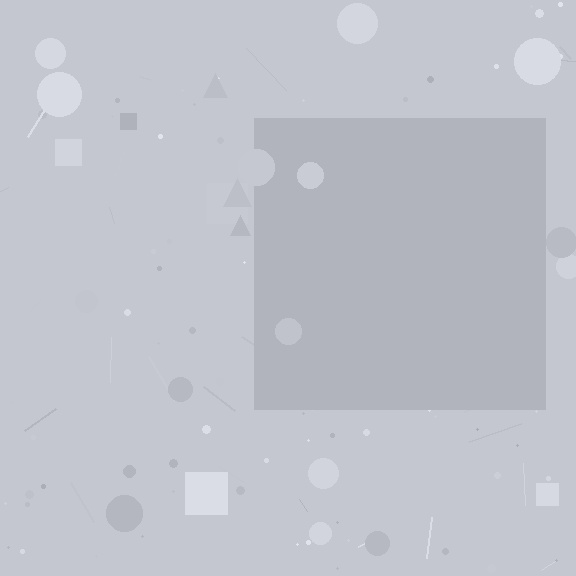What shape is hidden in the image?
A square is hidden in the image.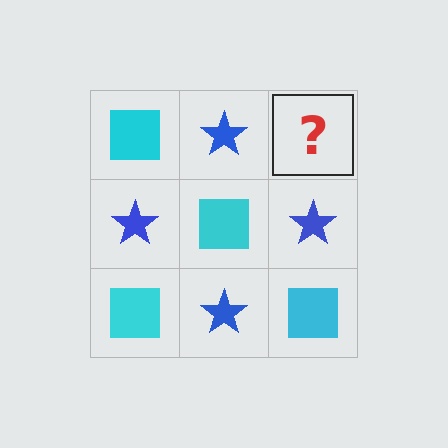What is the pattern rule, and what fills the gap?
The rule is that it alternates cyan square and blue star in a checkerboard pattern. The gap should be filled with a cyan square.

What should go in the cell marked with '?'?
The missing cell should contain a cyan square.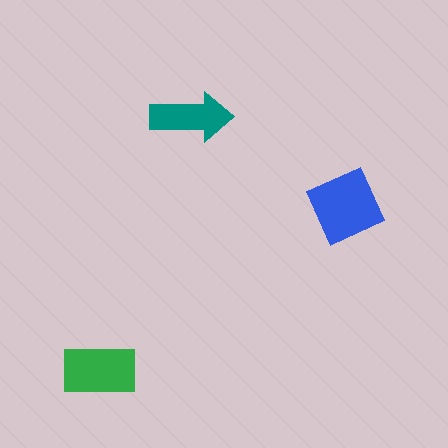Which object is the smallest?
The teal arrow.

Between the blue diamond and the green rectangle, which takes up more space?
The blue diamond.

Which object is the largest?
The blue diamond.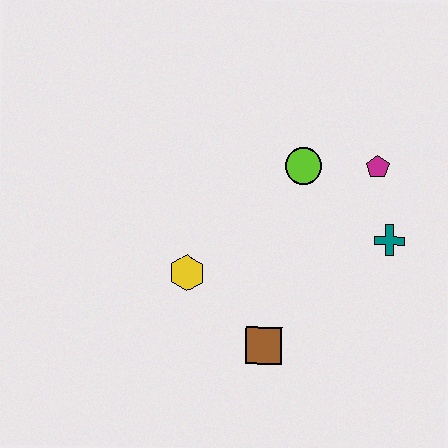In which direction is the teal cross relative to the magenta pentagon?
The teal cross is below the magenta pentagon.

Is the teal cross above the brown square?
Yes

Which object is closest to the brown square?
The yellow hexagon is closest to the brown square.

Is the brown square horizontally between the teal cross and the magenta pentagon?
No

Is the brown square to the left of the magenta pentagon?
Yes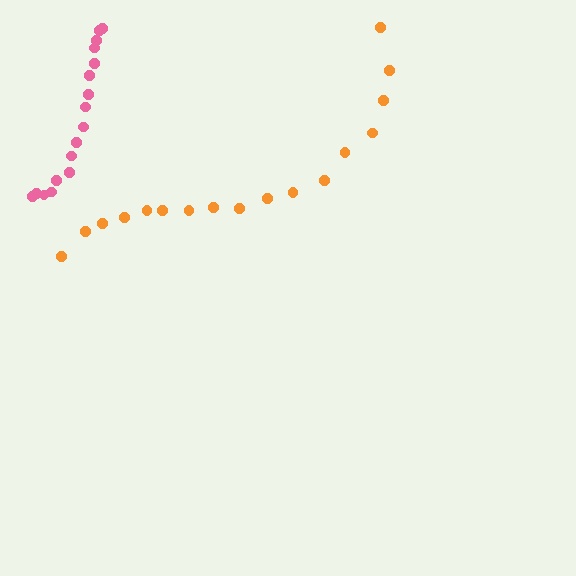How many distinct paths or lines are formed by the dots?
There are 2 distinct paths.